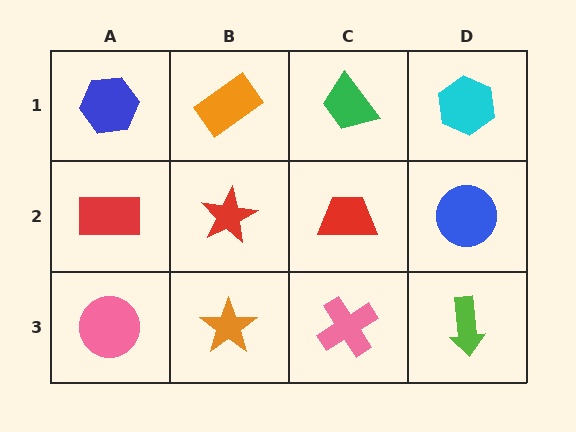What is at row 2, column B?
A red star.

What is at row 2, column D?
A blue circle.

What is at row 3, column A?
A pink circle.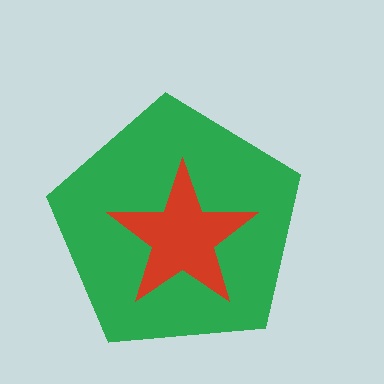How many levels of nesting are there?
2.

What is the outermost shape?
The green pentagon.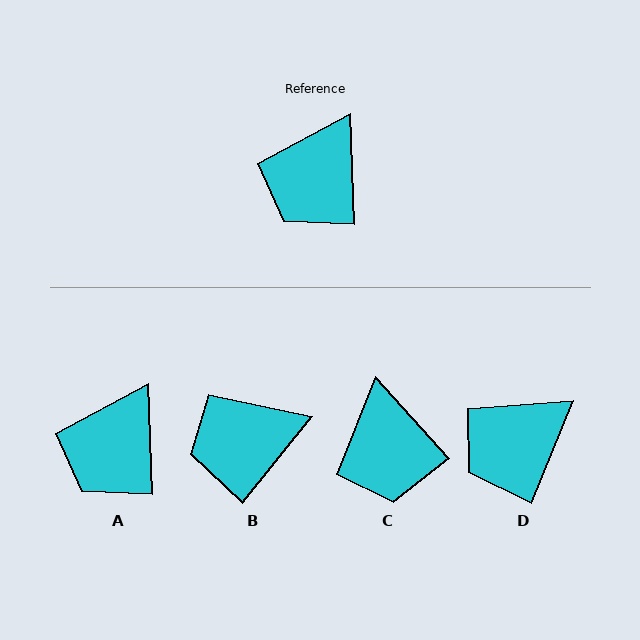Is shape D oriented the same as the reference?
No, it is off by about 24 degrees.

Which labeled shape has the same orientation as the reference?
A.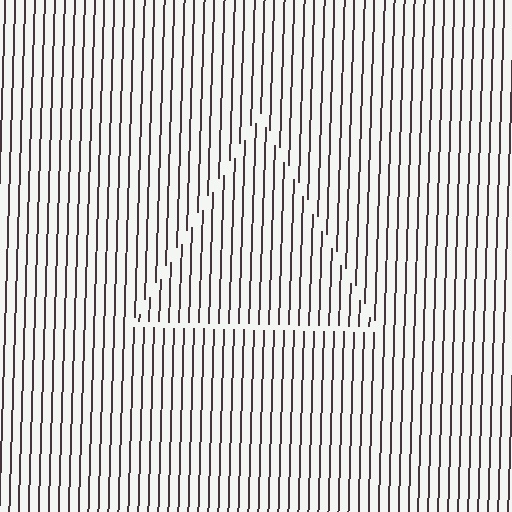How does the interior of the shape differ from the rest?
The interior of the shape contains the same grating, shifted by half a period — the contour is defined by the phase discontinuity where line-ends from the inner and outer gratings abut.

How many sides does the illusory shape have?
3 sides — the line-ends trace a triangle.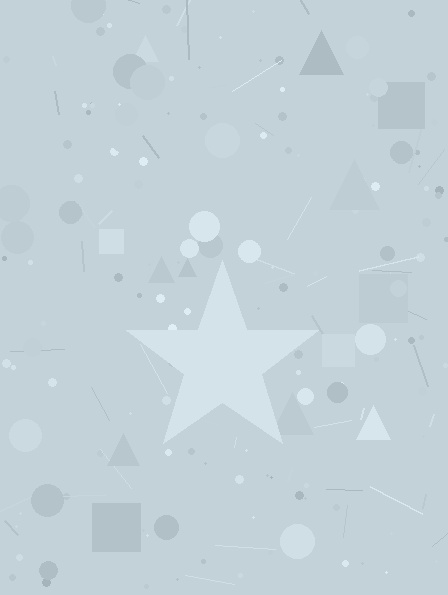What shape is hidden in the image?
A star is hidden in the image.